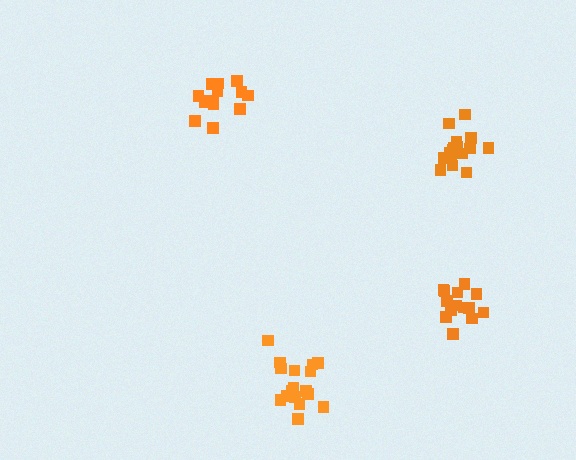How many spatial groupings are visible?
There are 4 spatial groupings.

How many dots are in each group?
Group 1: 16 dots, Group 2: 14 dots, Group 3: 17 dots, Group 4: 14 dots (61 total).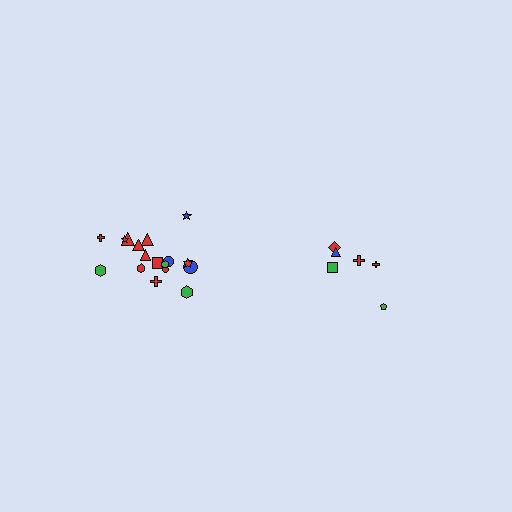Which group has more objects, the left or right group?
The left group.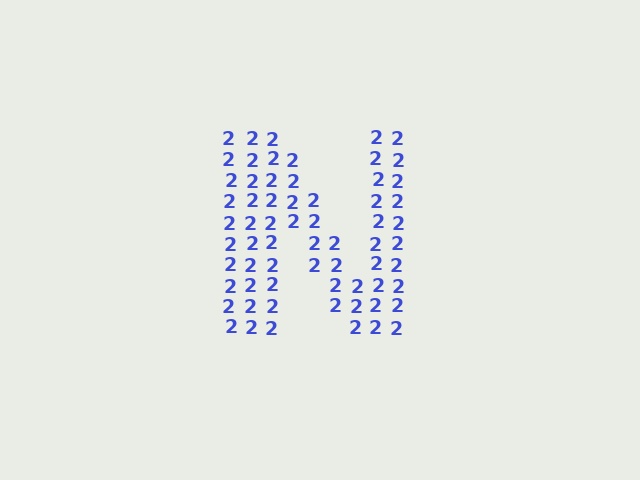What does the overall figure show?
The overall figure shows the letter N.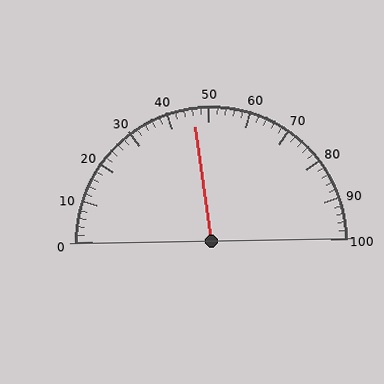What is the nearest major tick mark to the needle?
The nearest major tick mark is 50.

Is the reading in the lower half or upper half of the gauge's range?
The reading is in the lower half of the range (0 to 100).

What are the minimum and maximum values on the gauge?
The gauge ranges from 0 to 100.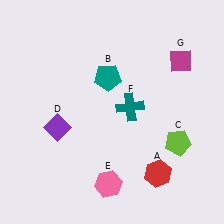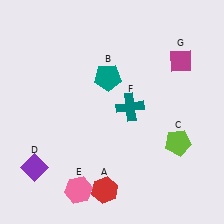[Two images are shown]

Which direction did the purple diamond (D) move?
The purple diamond (D) moved down.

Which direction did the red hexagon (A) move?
The red hexagon (A) moved left.